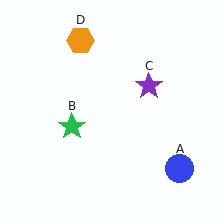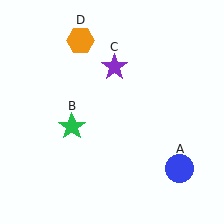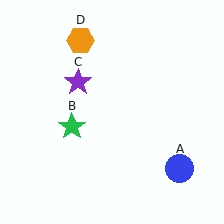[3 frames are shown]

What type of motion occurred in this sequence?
The purple star (object C) rotated counterclockwise around the center of the scene.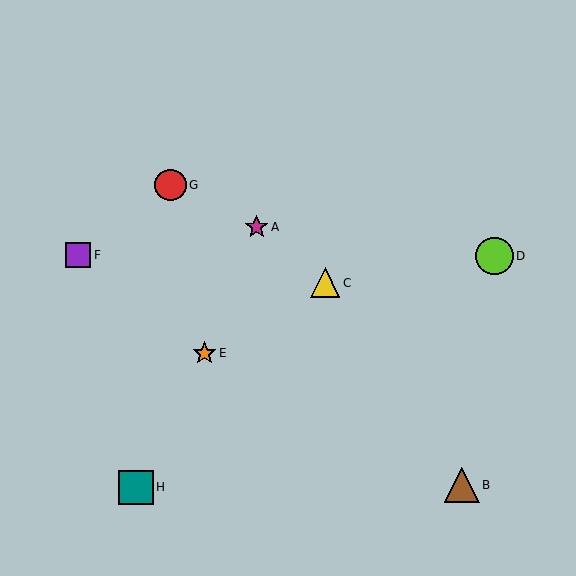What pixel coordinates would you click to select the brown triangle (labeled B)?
Click at (462, 485) to select the brown triangle B.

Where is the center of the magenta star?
The center of the magenta star is at (257, 227).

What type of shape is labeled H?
Shape H is a teal square.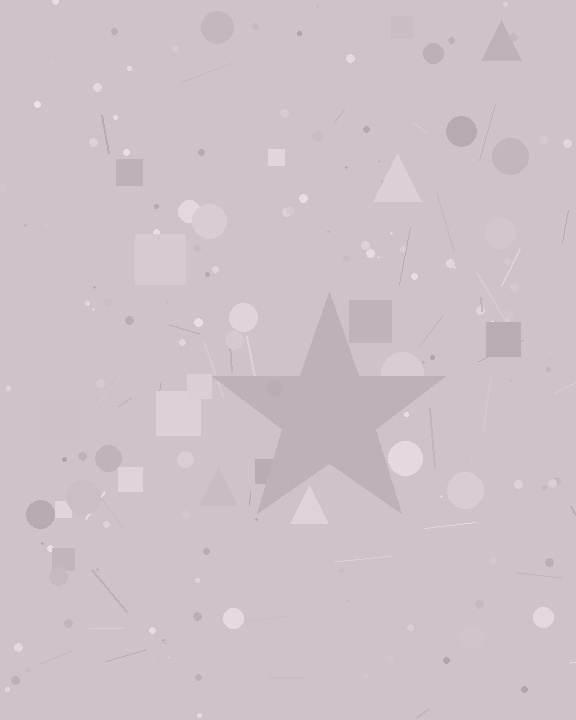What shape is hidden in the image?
A star is hidden in the image.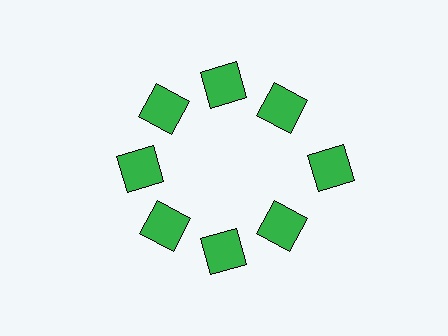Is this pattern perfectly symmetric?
No. The 8 green squares are arranged in a ring, but one element near the 3 o'clock position is pushed outward from the center, breaking the 8-fold rotational symmetry.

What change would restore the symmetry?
The symmetry would be restored by moving it inward, back onto the ring so that all 8 squares sit at equal angles and equal distance from the center.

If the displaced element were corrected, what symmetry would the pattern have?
It would have 8-fold rotational symmetry — the pattern would map onto itself every 45 degrees.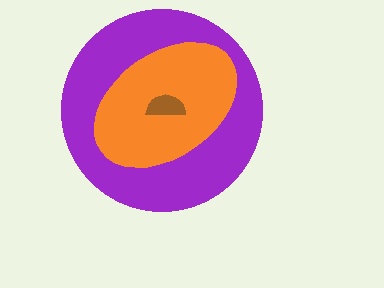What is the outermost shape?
The purple circle.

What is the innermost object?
The brown semicircle.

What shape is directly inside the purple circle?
The orange ellipse.